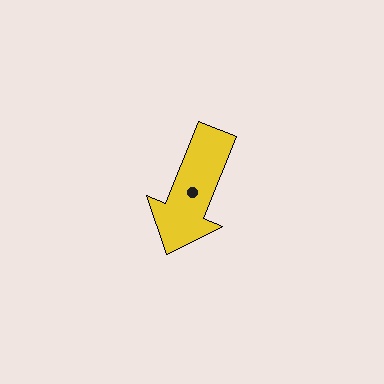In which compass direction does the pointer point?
South.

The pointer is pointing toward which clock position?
Roughly 7 o'clock.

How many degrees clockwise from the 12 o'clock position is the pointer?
Approximately 202 degrees.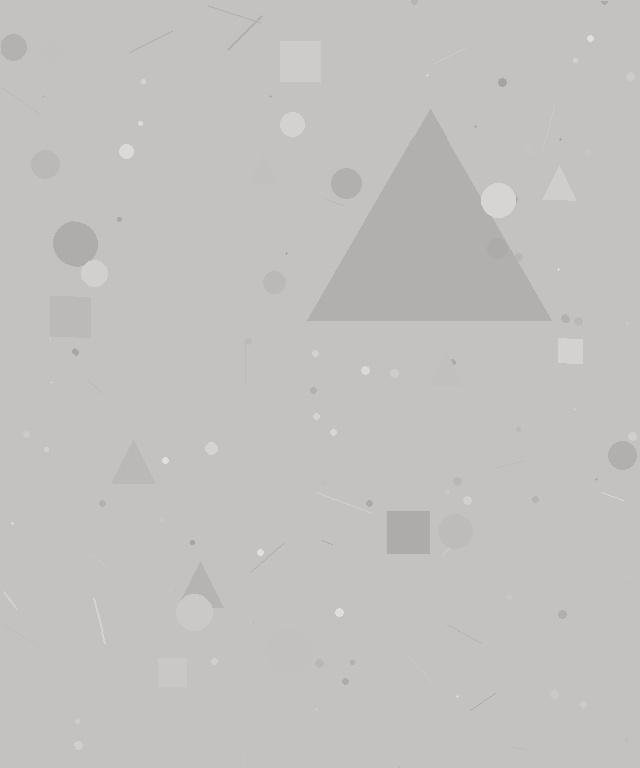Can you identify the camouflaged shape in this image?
The camouflaged shape is a triangle.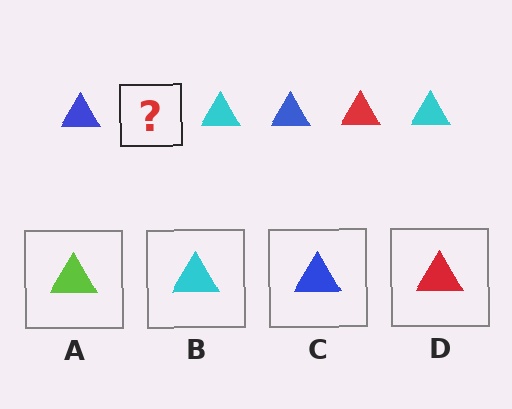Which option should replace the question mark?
Option D.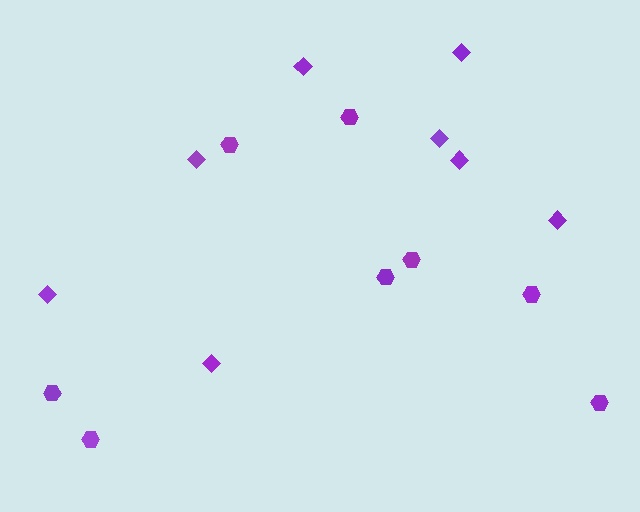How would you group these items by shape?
There are 2 groups: one group of diamonds (8) and one group of hexagons (8).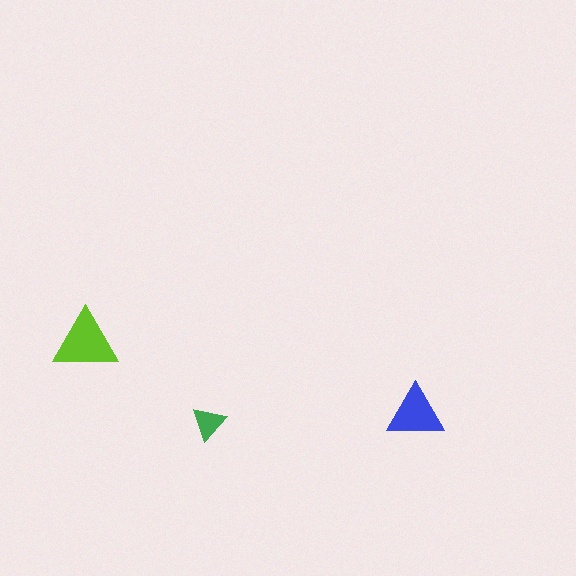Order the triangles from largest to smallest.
the lime one, the blue one, the green one.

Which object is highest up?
The lime triangle is topmost.